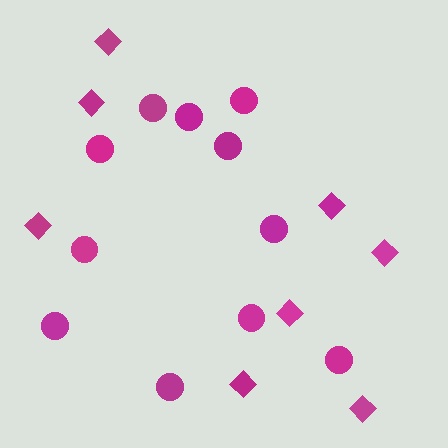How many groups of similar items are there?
There are 2 groups: one group of circles (11) and one group of diamonds (8).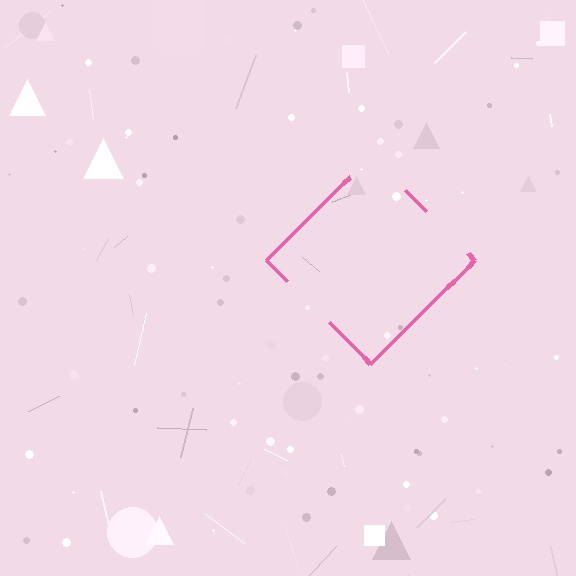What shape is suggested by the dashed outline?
The dashed outline suggests a diamond.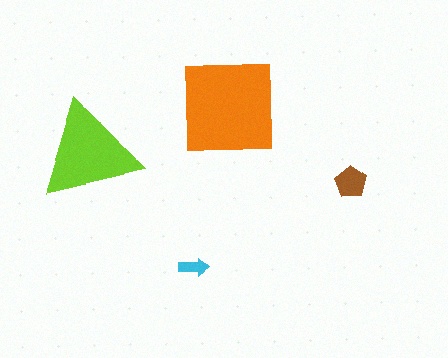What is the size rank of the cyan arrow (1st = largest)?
4th.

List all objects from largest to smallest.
The orange square, the lime triangle, the brown pentagon, the cyan arrow.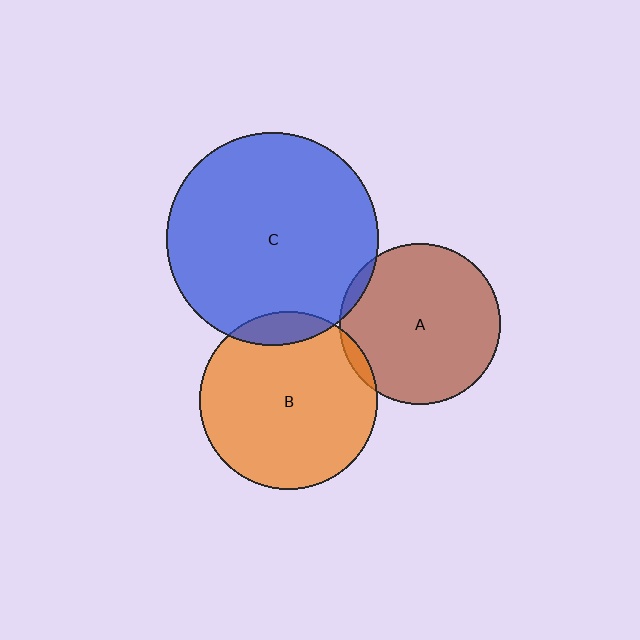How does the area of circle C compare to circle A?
Approximately 1.7 times.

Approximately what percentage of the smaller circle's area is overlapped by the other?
Approximately 5%.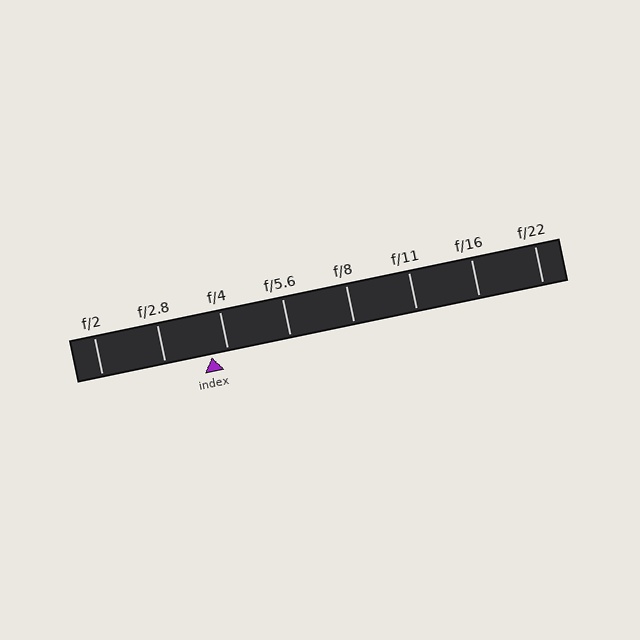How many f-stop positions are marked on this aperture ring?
There are 8 f-stop positions marked.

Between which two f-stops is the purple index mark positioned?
The index mark is between f/2.8 and f/4.